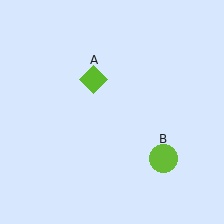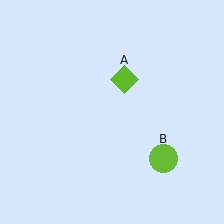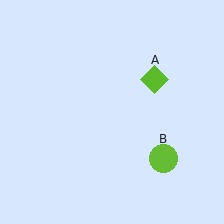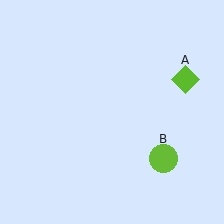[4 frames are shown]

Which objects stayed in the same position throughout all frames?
Lime circle (object B) remained stationary.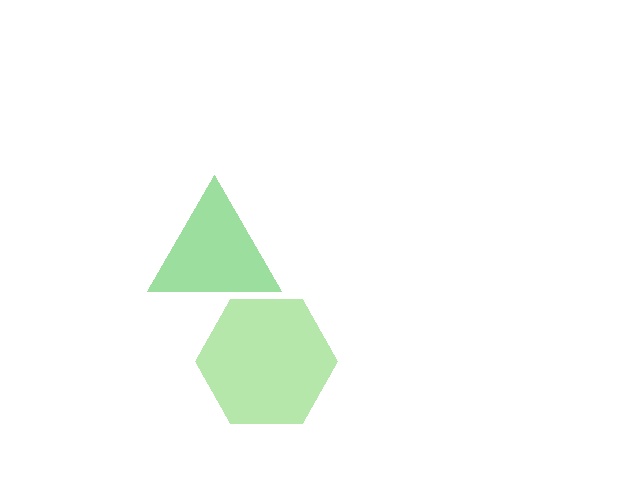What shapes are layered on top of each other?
The layered shapes are: a green triangle, a lime hexagon.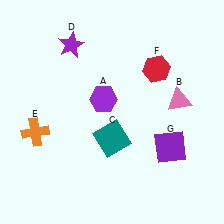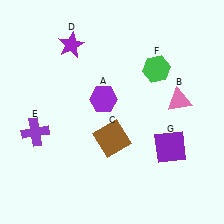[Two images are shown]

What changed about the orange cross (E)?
In Image 1, E is orange. In Image 2, it changed to purple.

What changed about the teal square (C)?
In Image 1, C is teal. In Image 2, it changed to brown.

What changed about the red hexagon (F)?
In Image 1, F is red. In Image 2, it changed to green.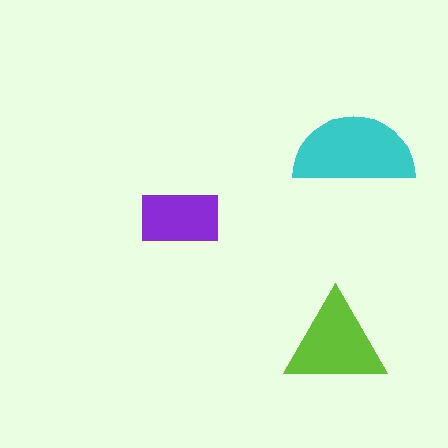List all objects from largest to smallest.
The cyan semicircle, the lime triangle, the purple rectangle.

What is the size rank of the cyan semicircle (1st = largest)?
1st.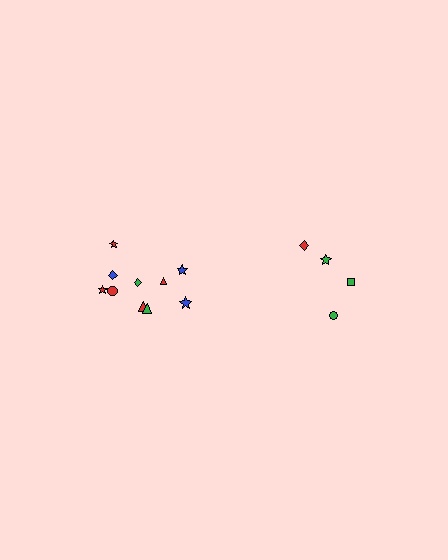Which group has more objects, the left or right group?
The left group.